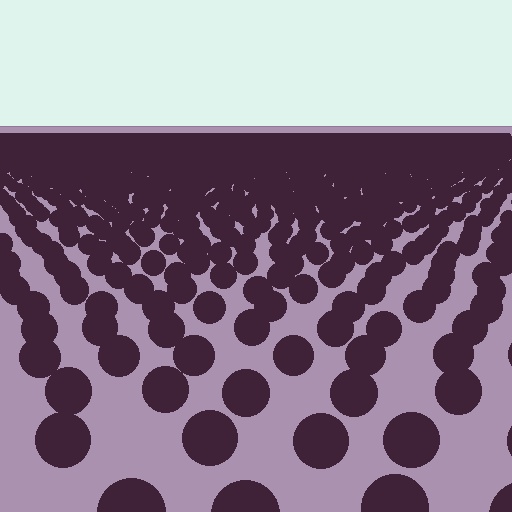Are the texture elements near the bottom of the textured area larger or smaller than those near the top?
Larger. Near the bottom, elements are closer to the viewer and appear at a bigger on-screen size.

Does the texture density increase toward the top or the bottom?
Density increases toward the top.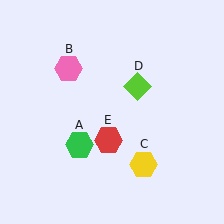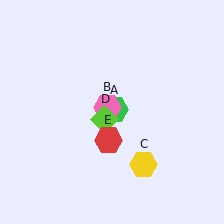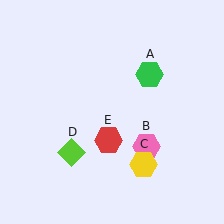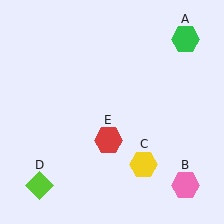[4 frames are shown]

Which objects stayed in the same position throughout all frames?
Yellow hexagon (object C) and red hexagon (object E) remained stationary.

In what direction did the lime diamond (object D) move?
The lime diamond (object D) moved down and to the left.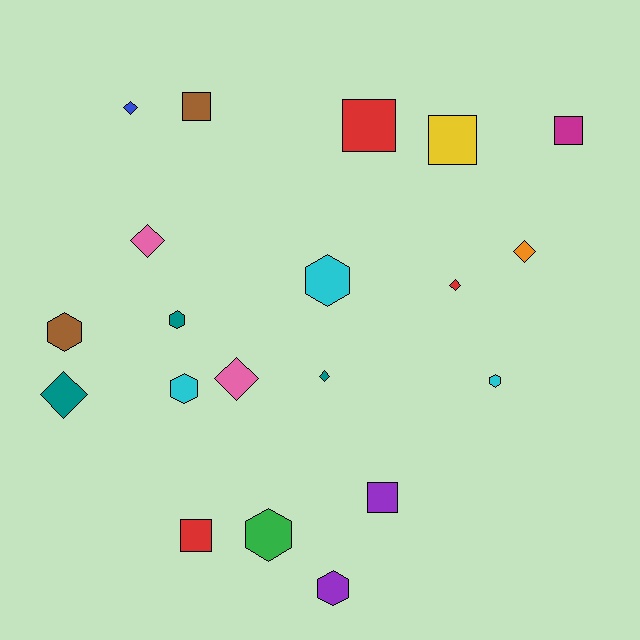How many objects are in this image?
There are 20 objects.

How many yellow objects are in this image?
There is 1 yellow object.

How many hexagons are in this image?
There are 7 hexagons.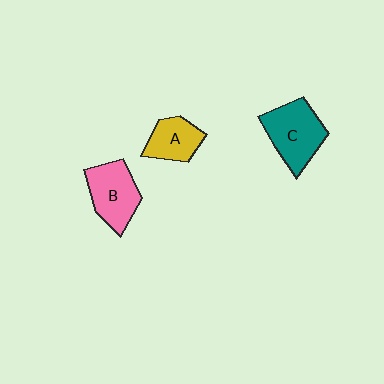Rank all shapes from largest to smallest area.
From largest to smallest: C (teal), B (pink), A (yellow).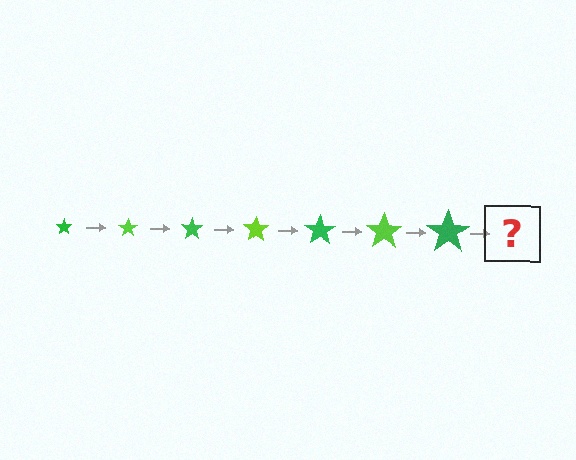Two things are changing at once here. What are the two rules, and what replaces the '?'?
The two rules are that the star grows larger each step and the color cycles through green and lime. The '?' should be a lime star, larger than the previous one.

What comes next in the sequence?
The next element should be a lime star, larger than the previous one.